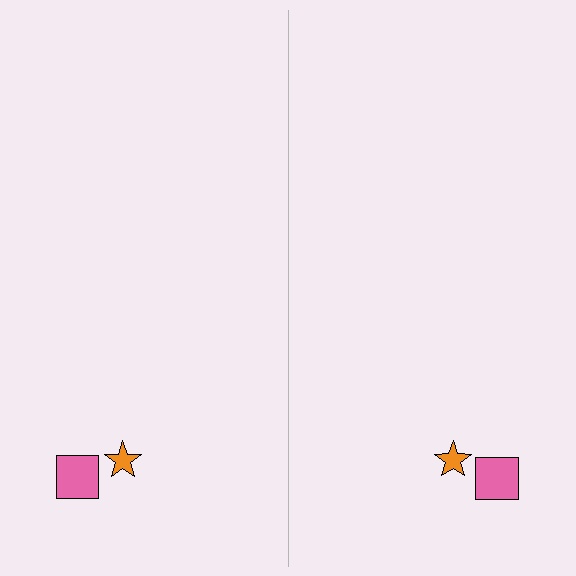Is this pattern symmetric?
Yes, this pattern has bilateral (reflection) symmetry.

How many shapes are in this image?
There are 4 shapes in this image.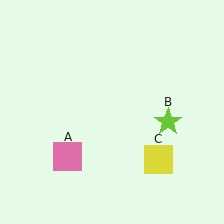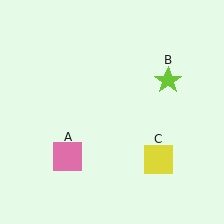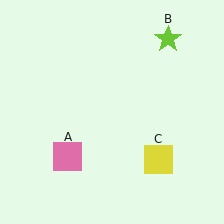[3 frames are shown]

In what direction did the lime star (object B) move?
The lime star (object B) moved up.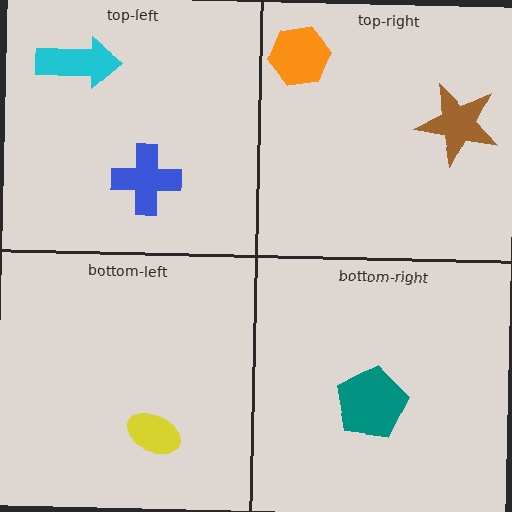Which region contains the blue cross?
The top-left region.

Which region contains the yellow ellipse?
The bottom-left region.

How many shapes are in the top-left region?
2.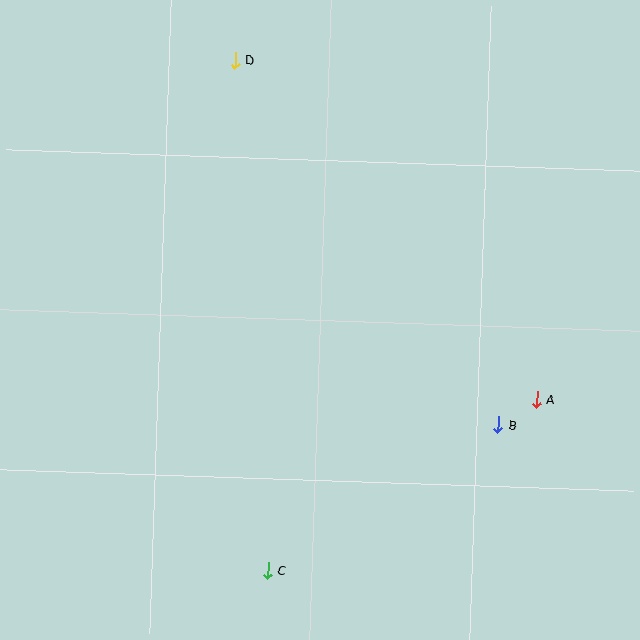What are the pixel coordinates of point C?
Point C is at (268, 571).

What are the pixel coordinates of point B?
Point B is at (499, 425).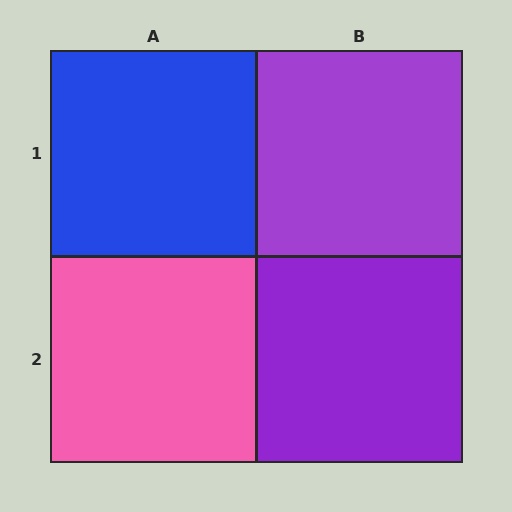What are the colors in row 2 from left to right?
Pink, purple.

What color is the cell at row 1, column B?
Purple.